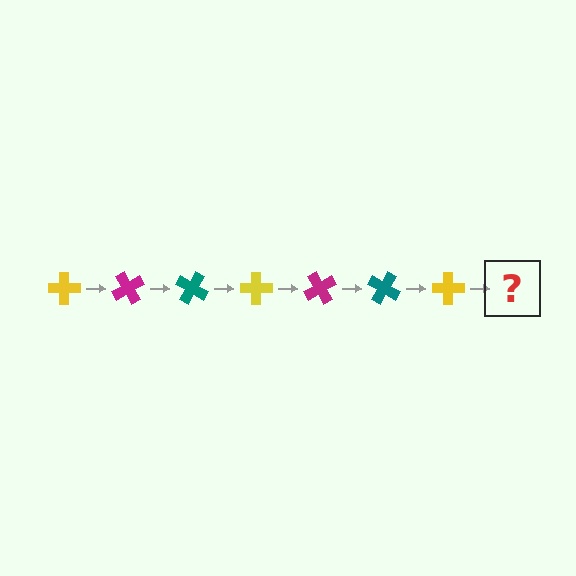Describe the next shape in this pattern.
It should be a magenta cross, rotated 420 degrees from the start.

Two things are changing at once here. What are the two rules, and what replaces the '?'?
The two rules are that it rotates 60 degrees each step and the color cycles through yellow, magenta, and teal. The '?' should be a magenta cross, rotated 420 degrees from the start.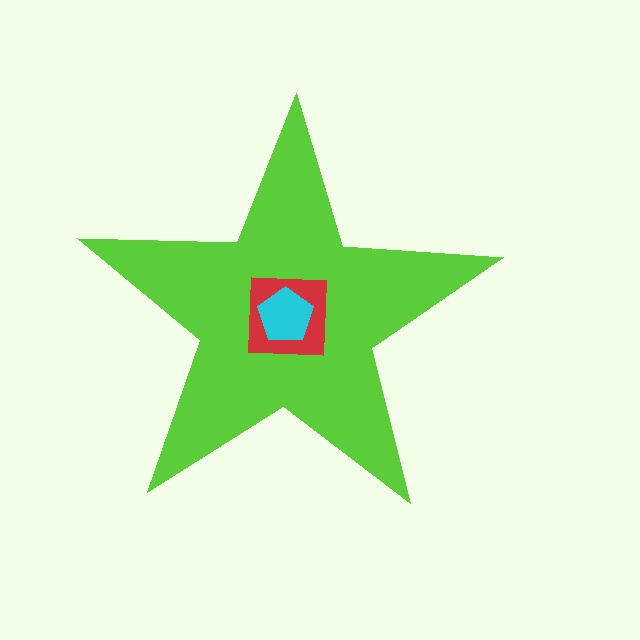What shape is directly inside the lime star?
The red square.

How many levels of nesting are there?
3.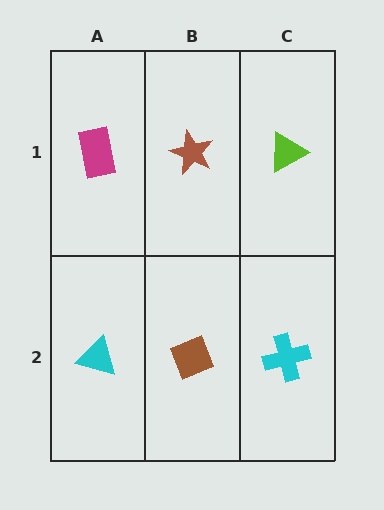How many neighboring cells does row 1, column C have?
2.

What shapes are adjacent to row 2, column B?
A brown star (row 1, column B), a cyan triangle (row 2, column A), a cyan cross (row 2, column C).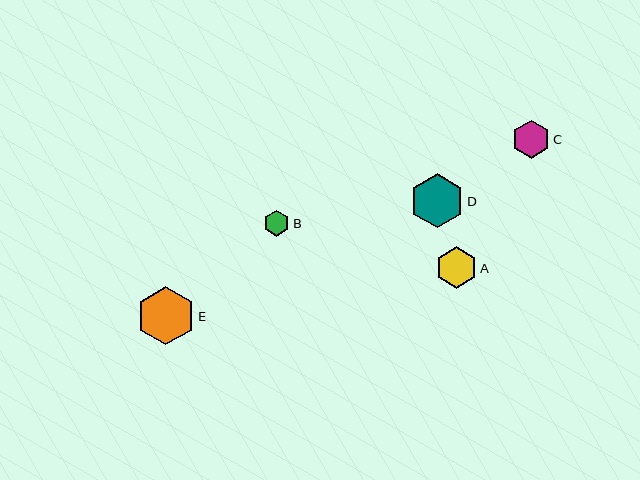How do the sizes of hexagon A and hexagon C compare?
Hexagon A and hexagon C are approximately the same size.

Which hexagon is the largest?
Hexagon E is the largest with a size of approximately 59 pixels.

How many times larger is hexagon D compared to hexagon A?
Hexagon D is approximately 1.3 times the size of hexagon A.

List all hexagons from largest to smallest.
From largest to smallest: E, D, A, C, B.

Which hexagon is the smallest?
Hexagon B is the smallest with a size of approximately 26 pixels.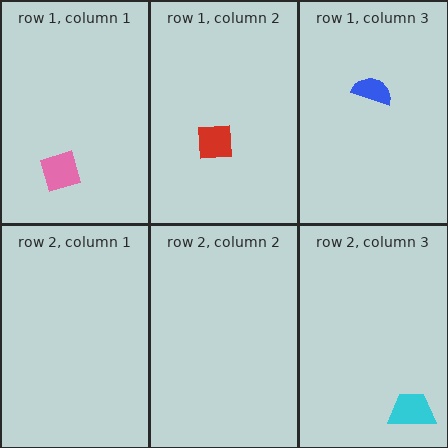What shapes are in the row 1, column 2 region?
The red square.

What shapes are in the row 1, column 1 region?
The pink diamond.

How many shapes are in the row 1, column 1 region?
1.